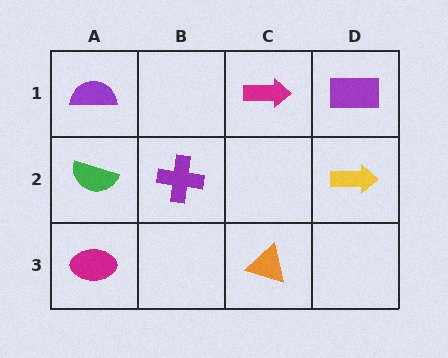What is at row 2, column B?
A purple cross.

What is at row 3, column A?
A magenta ellipse.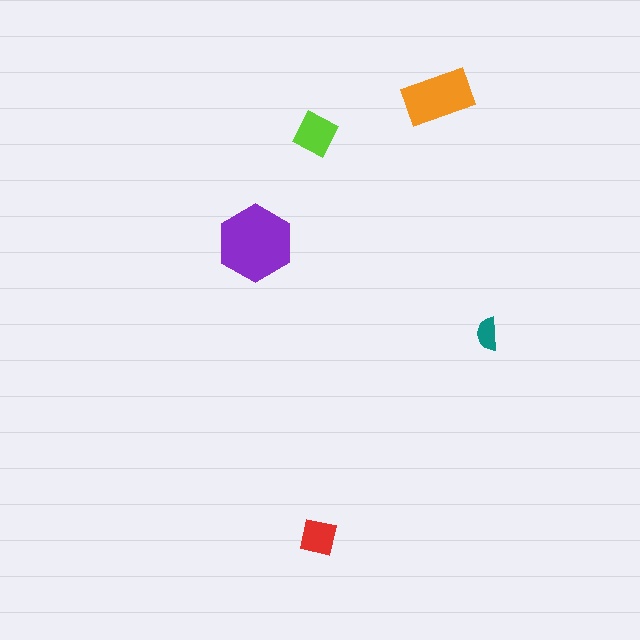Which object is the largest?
The purple hexagon.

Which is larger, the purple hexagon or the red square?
The purple hexagon.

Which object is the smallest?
The teal semicircle.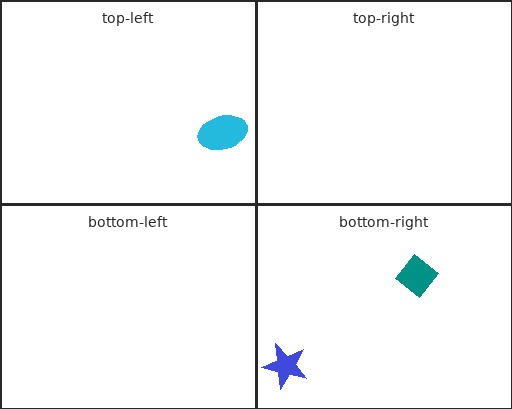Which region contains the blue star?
The bottom-right region.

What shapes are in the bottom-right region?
The teal diamond, the blue star.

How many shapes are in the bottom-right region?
2.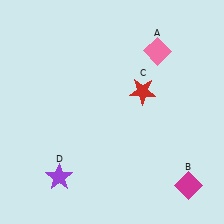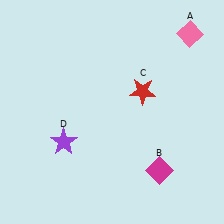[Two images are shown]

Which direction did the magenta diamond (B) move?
The magenta diamond (B) moved left.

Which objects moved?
The objects that moved are: the pink diamond (A), the magenta diamond (B), the purple star (D).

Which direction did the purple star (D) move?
The purple star (D) moved up.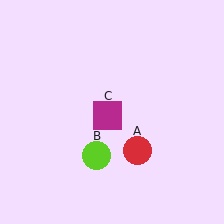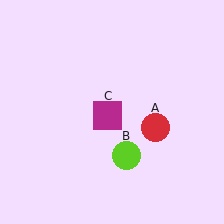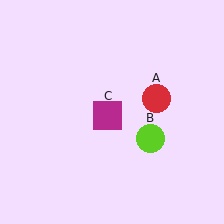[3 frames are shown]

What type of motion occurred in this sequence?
The red circle (object A), lime circle (object B) rotated counterclockwise around the center of the scene.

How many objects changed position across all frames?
2 objects changed position: red circle (object A), lime circle (object B).